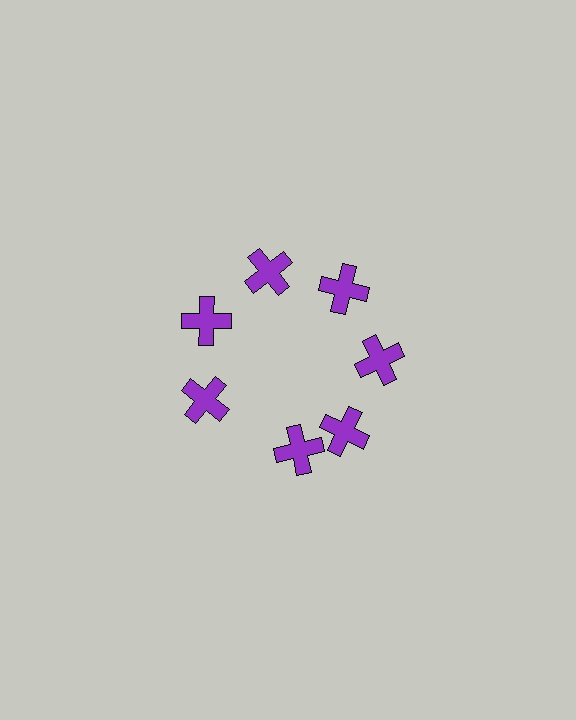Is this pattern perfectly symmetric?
No. The 7 purple crosses are arranged in a ring, but one element near the 6 o'clock position is rotated out of alignment along the ring, breaking the 7-fold rotational symmetry.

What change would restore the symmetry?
The symmetry would be restored by rotating it back into even spacing with its neighbors so that all 7 crosses sit at equal angles and equal distance from the center.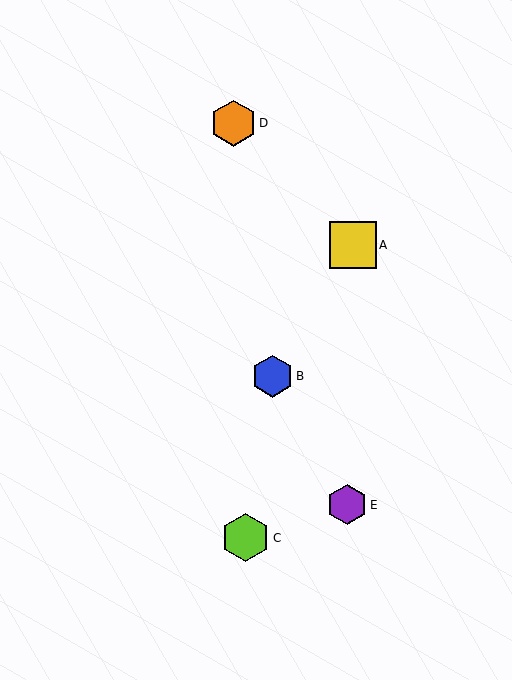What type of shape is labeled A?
Shape A is a yellow square.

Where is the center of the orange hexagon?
The center of the orange hexagon is at (233, 123).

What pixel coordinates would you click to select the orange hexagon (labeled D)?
Click at (233, 123) to select the orange hexagon D.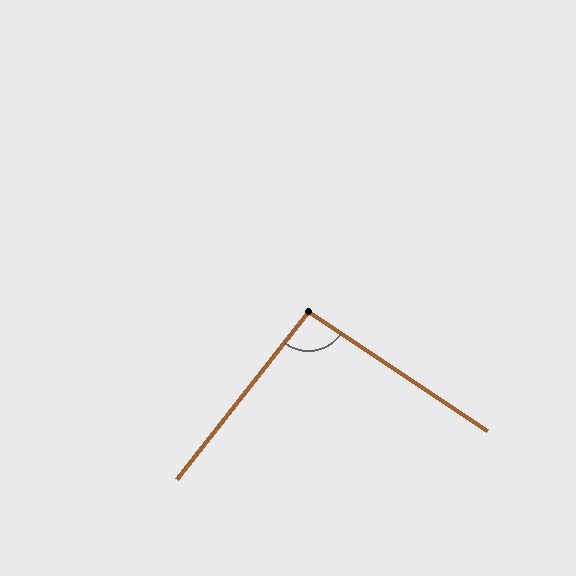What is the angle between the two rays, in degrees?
Approximately 94 degrees.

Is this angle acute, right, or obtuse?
It is approximately a right angle.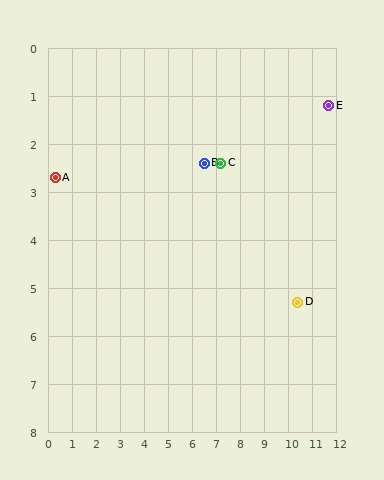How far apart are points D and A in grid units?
Points D and A are about 10.4 grid units apart.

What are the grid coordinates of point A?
Point A is at approximately (0.3, 2.7).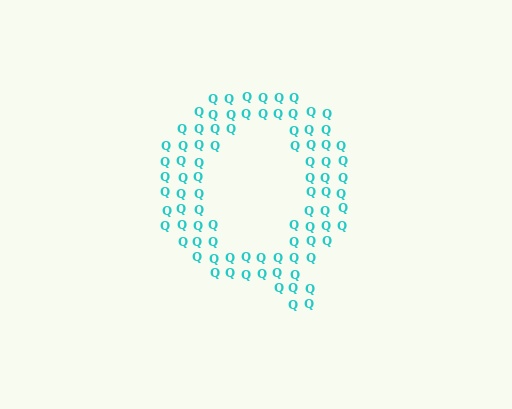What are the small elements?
The small elements are letter Q's.